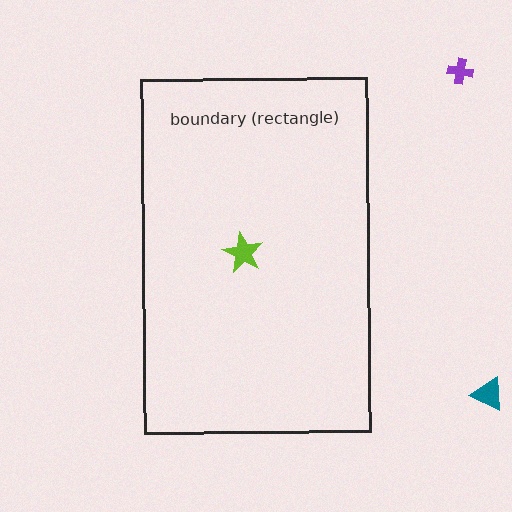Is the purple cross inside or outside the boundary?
Outside.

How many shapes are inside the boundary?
1 inside, 2 outside.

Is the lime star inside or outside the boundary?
Inside.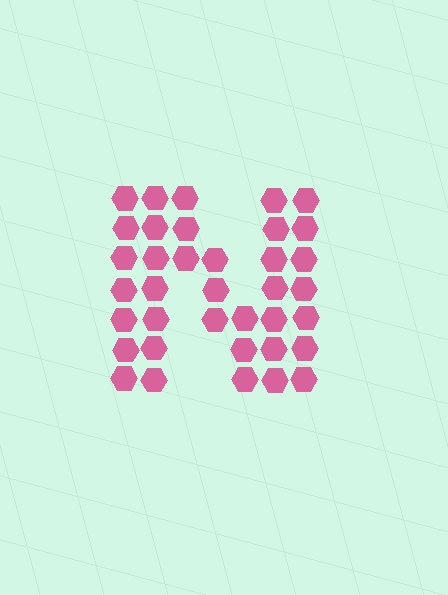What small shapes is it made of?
It is made of small hexagons.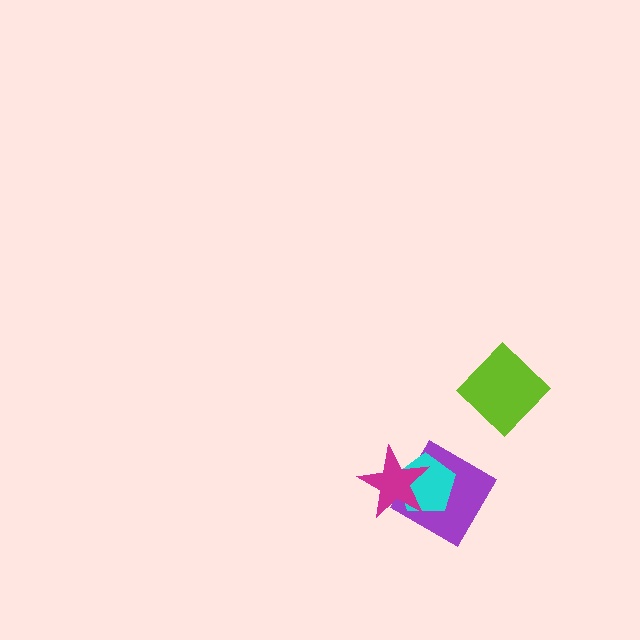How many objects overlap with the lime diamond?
0 objects overlap with the lime diamond.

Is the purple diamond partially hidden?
Yes, it is partially covered by another shape.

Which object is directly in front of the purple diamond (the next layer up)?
The cyan pentagon is directly in front of the purple diamond.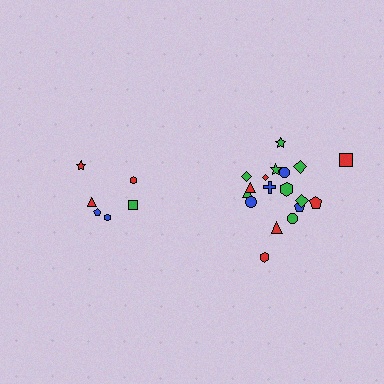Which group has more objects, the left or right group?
The right group.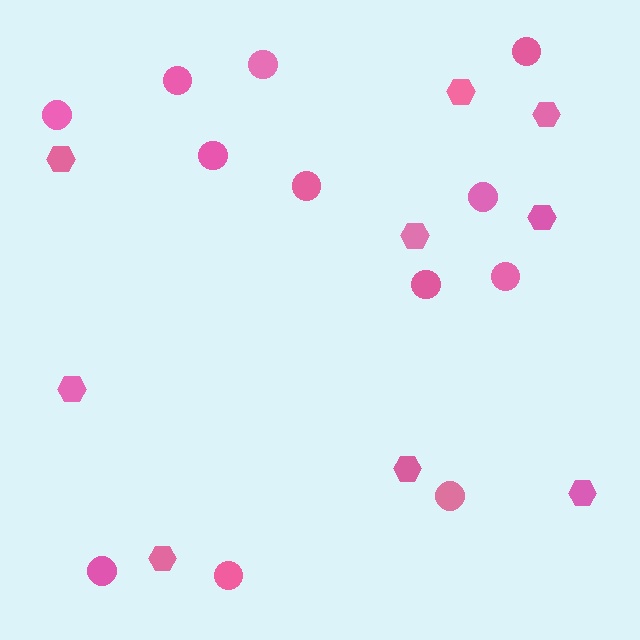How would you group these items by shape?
There are 2 groups: one group of hexagons (9) and one group of circles (12).